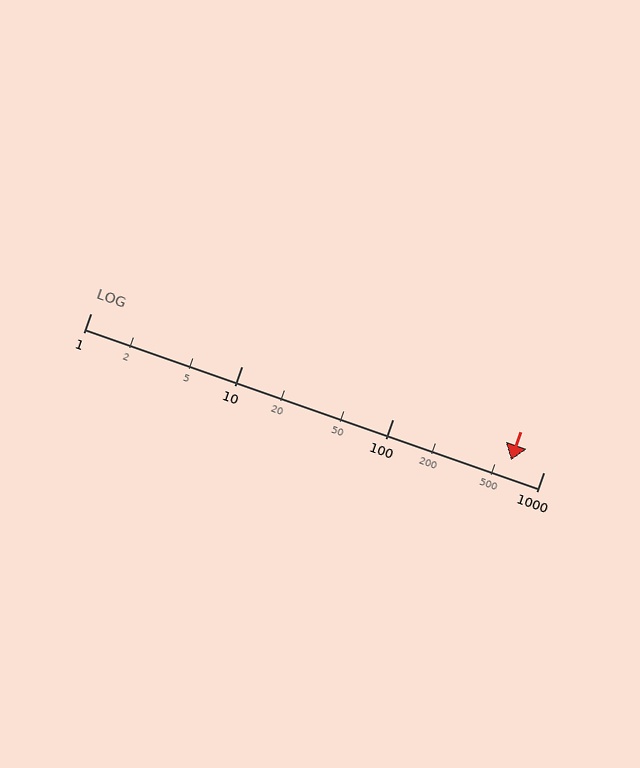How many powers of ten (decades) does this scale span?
The scale spans 3 decades, from 1 to 1000.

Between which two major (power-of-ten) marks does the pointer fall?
The pointer is between 100 and 1000.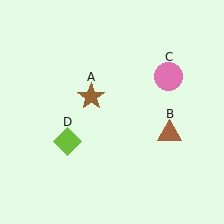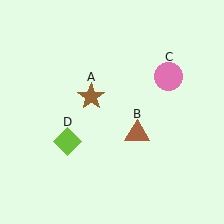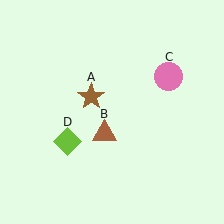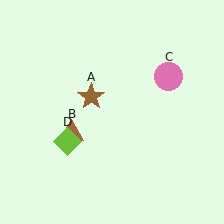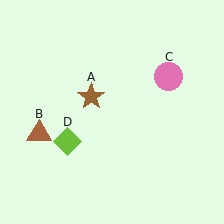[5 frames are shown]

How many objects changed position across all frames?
1 object changed position: brown triangle (object B).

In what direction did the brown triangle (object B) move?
The brown triangle (object B) moved left.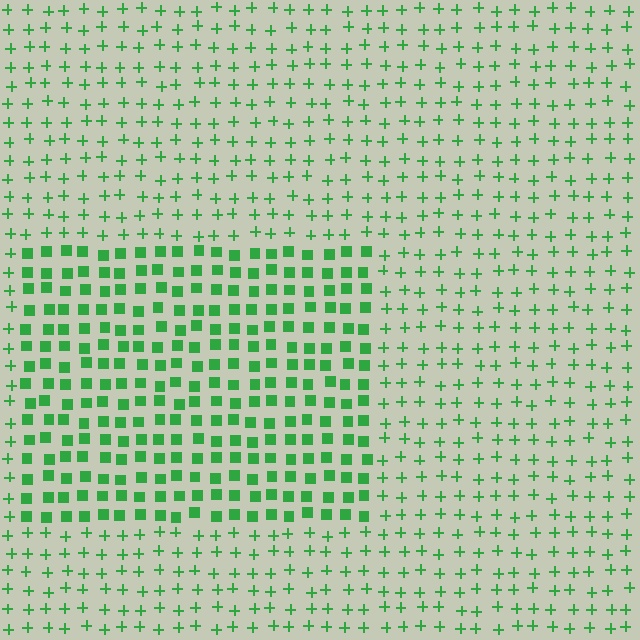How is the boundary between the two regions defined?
The boundary is defined by a change in element shape: squares inside vs. plus signs outside. All elements share the same color and spacing.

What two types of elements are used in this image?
The image uses squares inside the rectangle region and plus signs outside it.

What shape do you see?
I see a rectangle.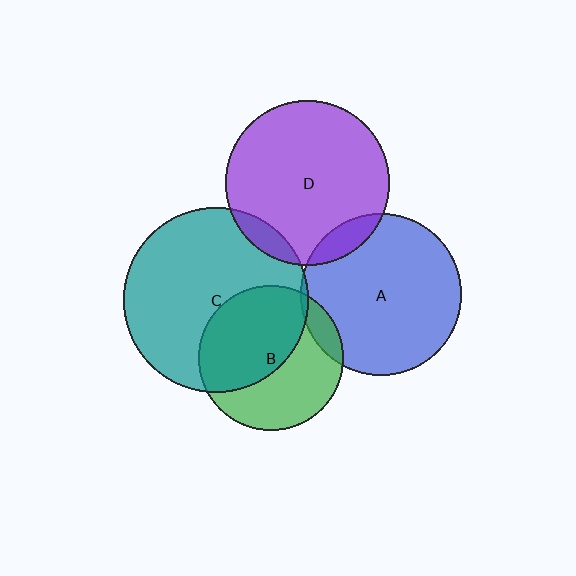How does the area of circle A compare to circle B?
Approximately 1.2 times.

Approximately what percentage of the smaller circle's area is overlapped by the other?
Approximately 5%.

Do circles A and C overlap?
Yes.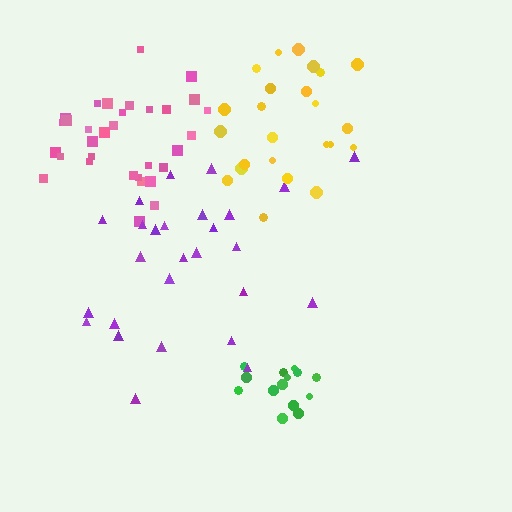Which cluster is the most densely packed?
Green.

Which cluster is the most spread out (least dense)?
Purple.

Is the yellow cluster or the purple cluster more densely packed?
Yellow.